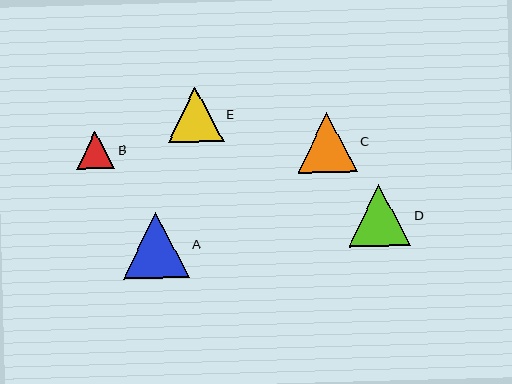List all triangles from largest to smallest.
From largest to smallest: A, D, C, E, B.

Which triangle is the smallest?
Triangle B is the smallest with a size of approximately 38 pixels.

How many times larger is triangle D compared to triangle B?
Triangle D is approximately 1.6 times the size of triangle B.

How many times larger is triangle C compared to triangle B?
Triangle C is approximately 1.6 times the size of triangle B.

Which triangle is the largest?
Triangle A is the largest with a size of approximately 66 pixels.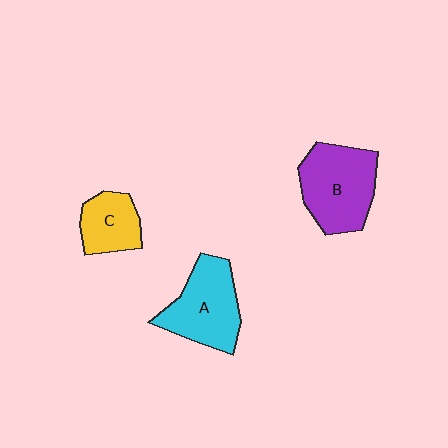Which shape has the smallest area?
Shape C (yellow).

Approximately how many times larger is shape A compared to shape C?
Approximately 1.6 times.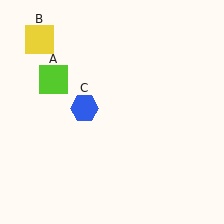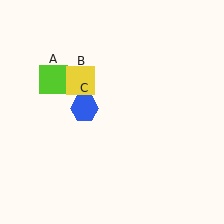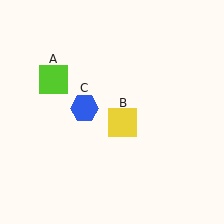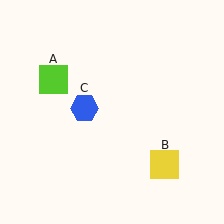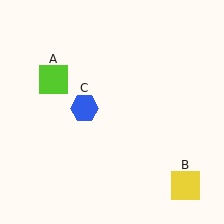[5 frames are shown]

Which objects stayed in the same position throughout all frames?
Lime square (object A) and blue hexagon (object C) remained stationary.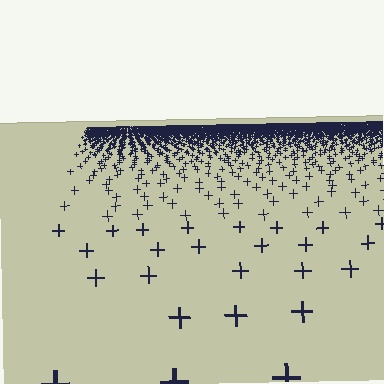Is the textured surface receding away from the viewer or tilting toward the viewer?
The surface is receding away from the viewer. Texture elements get smaller and denser toward the top.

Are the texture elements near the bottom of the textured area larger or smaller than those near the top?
Larger. Near the bottom, elements are closer to the viewer and appear at a bigger on-screen size.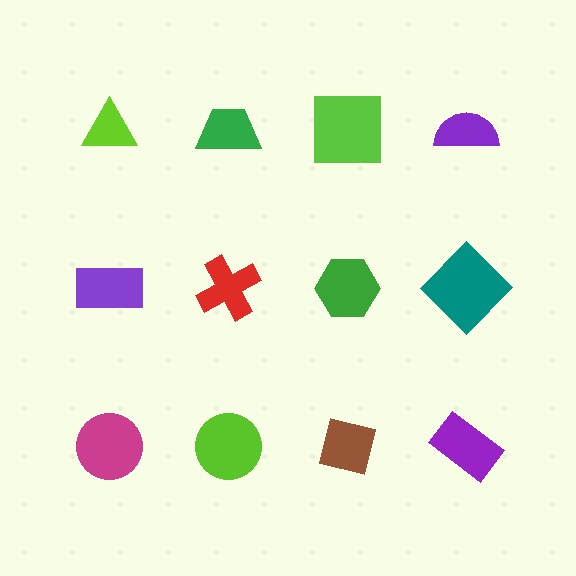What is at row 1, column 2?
A green trapezoid.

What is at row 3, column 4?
A purple rectangle.